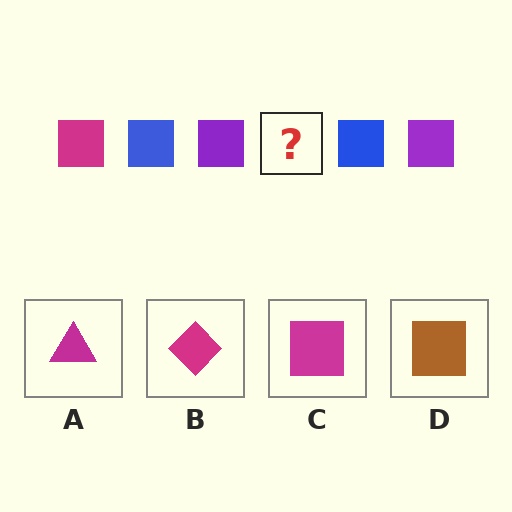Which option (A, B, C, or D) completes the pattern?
C.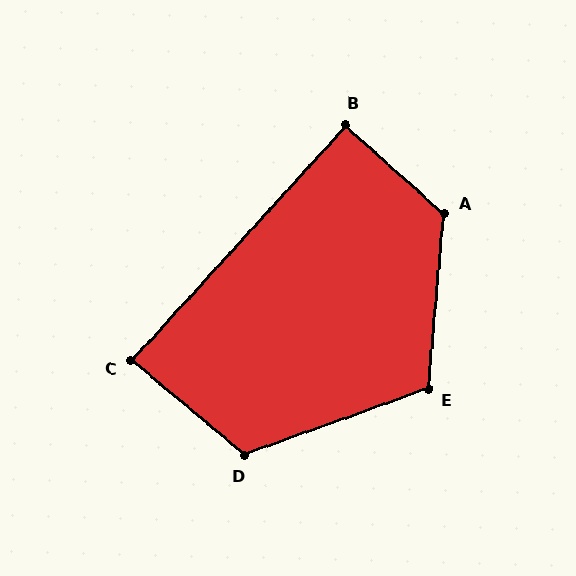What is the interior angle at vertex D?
Approximately 120 degrees (obtuse).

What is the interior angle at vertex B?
Approximately 90 degrees (approximately right).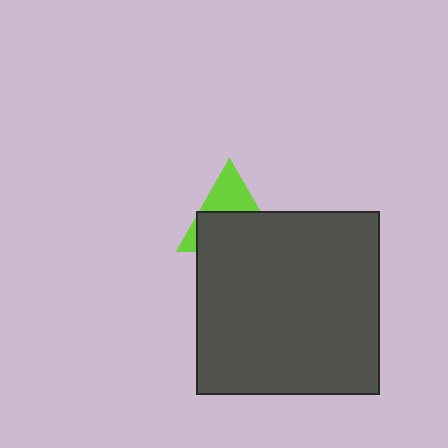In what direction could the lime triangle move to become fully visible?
The lime triangle could move up. That would shift it out from behind the dark gray rectangle entirely.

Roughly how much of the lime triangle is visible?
A small part of it is visible (roughly 39%).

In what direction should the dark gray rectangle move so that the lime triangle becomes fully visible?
The dark gray rectangle should move down. That is the shortest direction to clear the overlap and leave the lime triangle fully visible.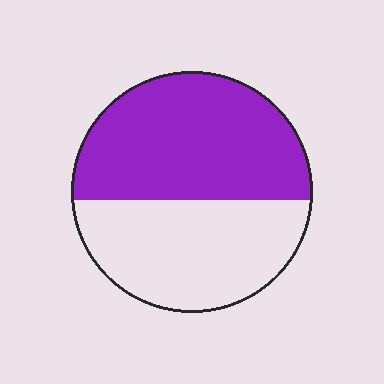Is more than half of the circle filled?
Yes.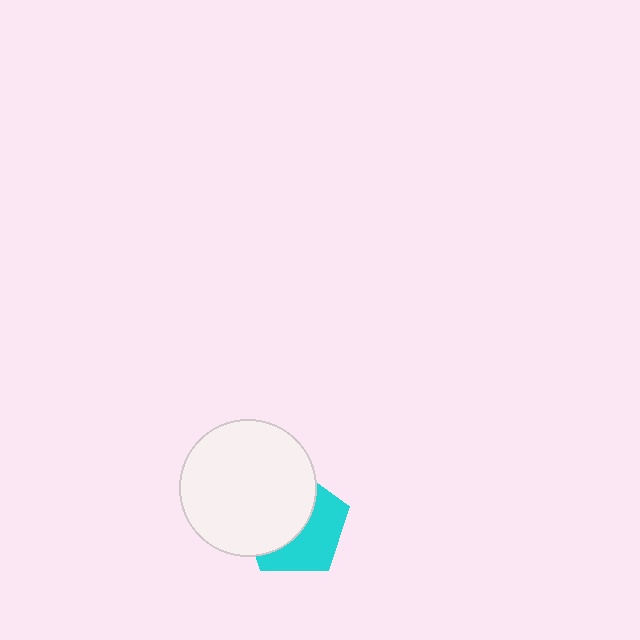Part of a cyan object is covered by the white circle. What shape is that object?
It is a pentagon.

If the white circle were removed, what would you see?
You would see the complete cyan pentagon.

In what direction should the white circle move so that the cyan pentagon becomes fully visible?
The white circle should move toward the upper-left. That is the shortest direction to clear the overlap and leave the cyan pentagon fully visible.